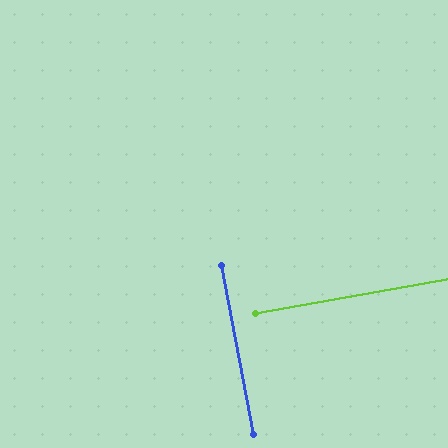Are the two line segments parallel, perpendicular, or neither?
Perpendicular — they meet at approximately 89°.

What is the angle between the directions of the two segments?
Approximately 89 degrees.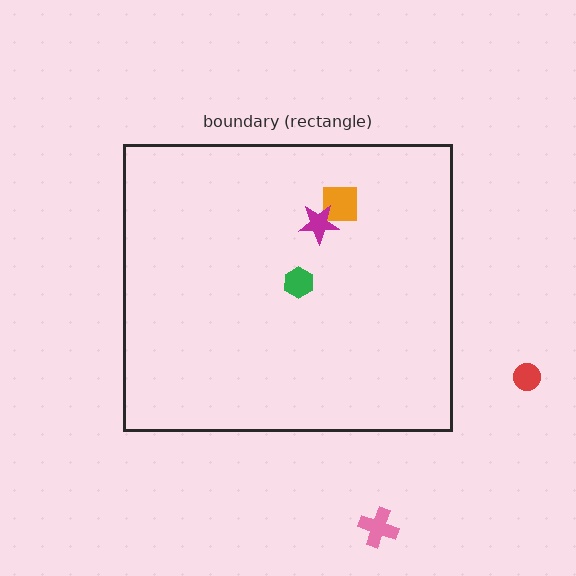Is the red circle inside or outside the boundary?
Outside.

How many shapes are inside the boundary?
3 inside, 2 outside.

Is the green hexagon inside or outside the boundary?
Inside.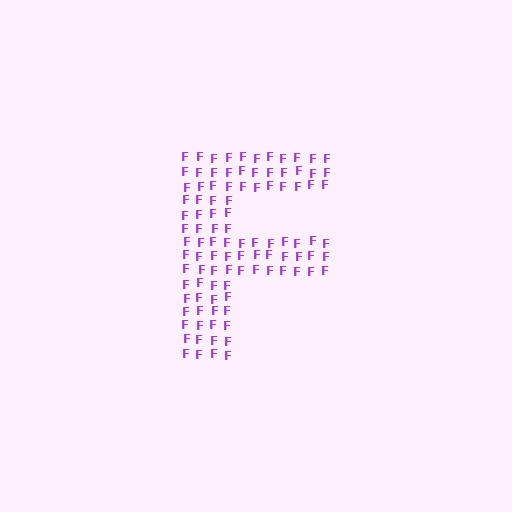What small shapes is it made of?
It is made of small letter F's.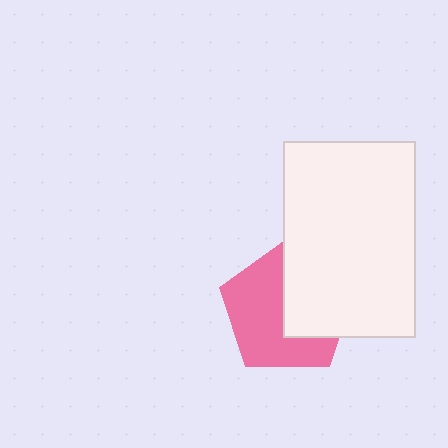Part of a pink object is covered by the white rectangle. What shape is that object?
It is a pentagon.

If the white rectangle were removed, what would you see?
You would see the complete pink pentagon.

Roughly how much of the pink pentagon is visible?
About half of it is visible (roughly 58%).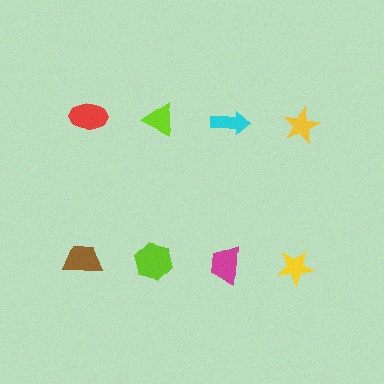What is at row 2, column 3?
A magenta trapezoid.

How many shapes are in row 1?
4 shapes.